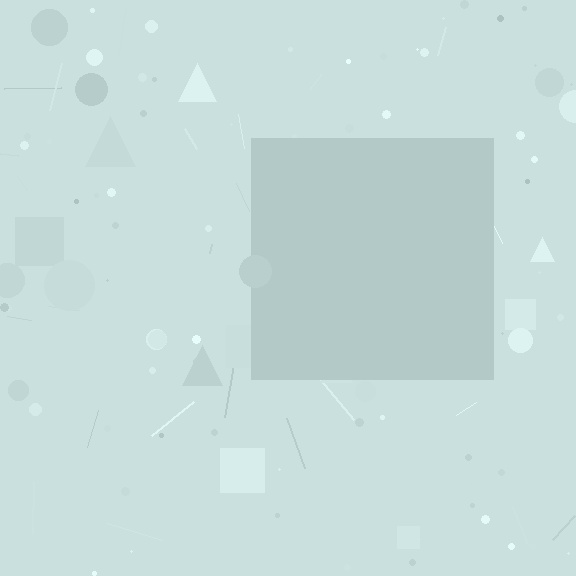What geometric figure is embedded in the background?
A square is embedded in the background.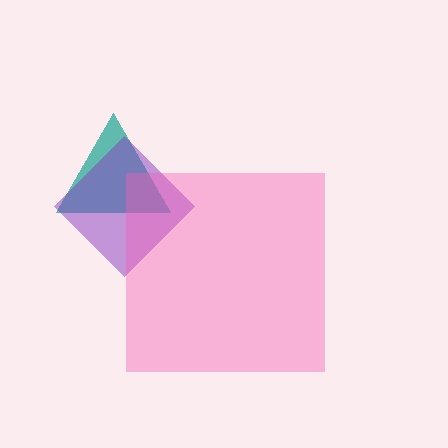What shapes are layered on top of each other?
The layered shapes are: a teal triangle, a purple diamond, a pink square.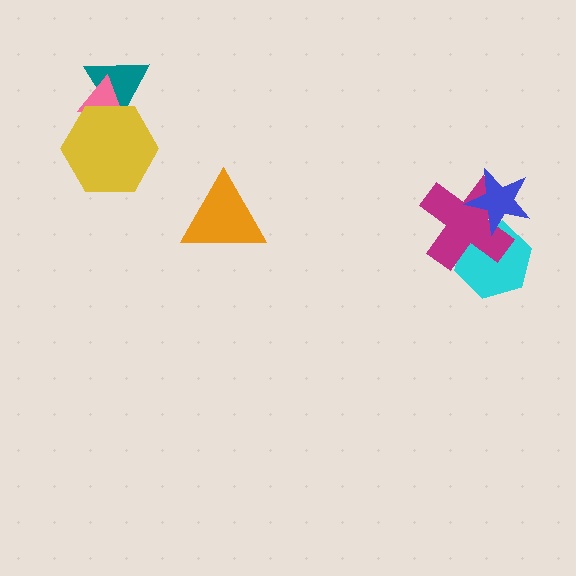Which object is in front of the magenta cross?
The blue star is in front of the magenta cross.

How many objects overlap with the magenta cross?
2 objects overlap with the magenta cross.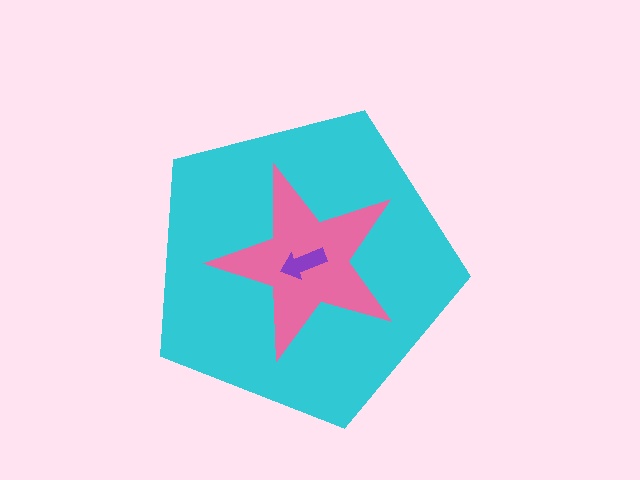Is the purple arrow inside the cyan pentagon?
Yes.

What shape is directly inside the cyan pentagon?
The pink star.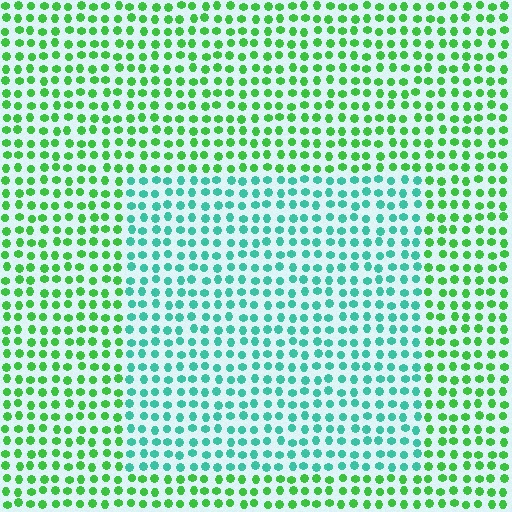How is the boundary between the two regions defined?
The boundary is defined purely by a slight shift in hue (about 45 degrees). Spacing, size, and orientation are identical on both sides.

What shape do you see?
I see a rectangle.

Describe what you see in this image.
The image is filled with small green elements in a uniform arrangement. A rectangle-shaped region is visible where the elements are tinted to a slightly different hue, forming a subtle color boundary.